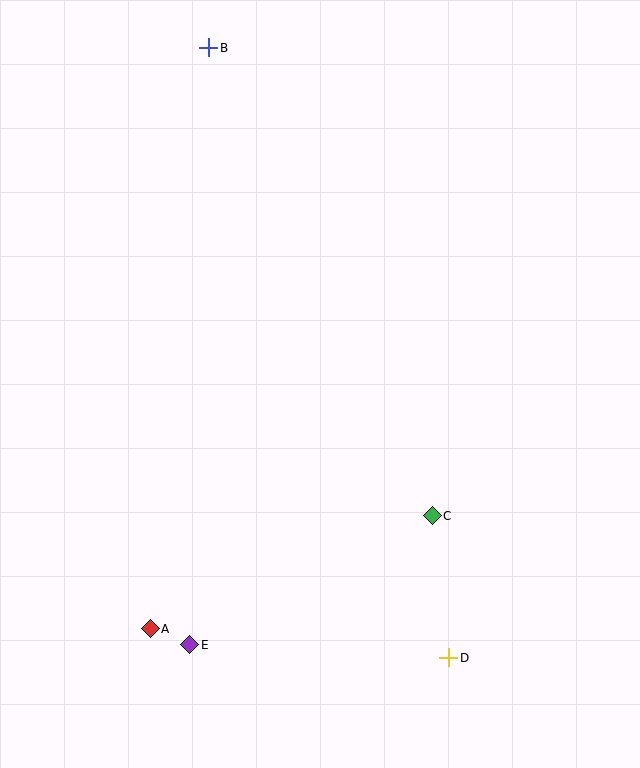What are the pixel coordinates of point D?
Point D is at (449, 658).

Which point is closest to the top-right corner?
Point B is closest to the top-right corner.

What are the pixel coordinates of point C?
Point C is at (432, 516).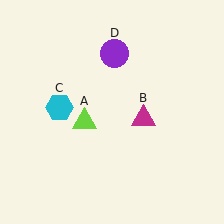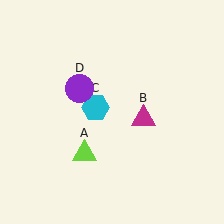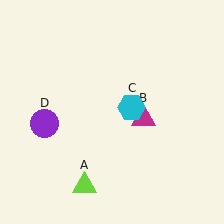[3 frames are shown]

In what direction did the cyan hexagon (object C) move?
The cyan hexagon (object C) moved right.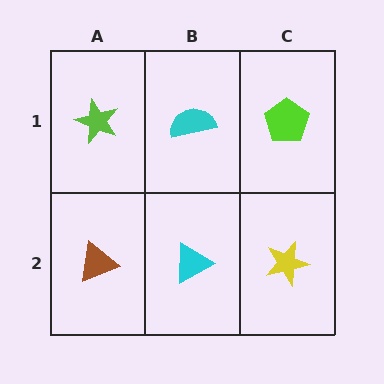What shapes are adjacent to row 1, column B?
A cyan triangle (row 2, column B), a lime star (row 1, column A), a lime pentagon (row 1, column C).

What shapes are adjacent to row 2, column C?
A lime pentagon (row 1, column C), a cyan triangle (row 2, column B).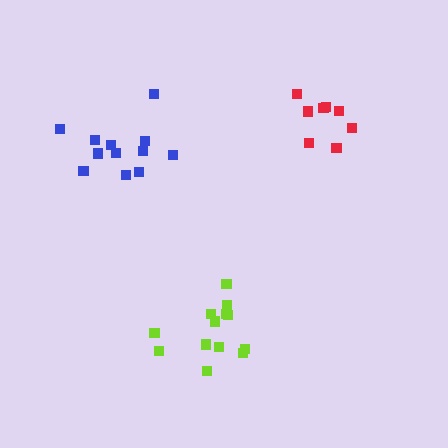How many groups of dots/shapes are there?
There are 3 groups.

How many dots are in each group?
Group 1: 13 dots, Group 2: 12 dots, Group 3: 8 dots (33 total).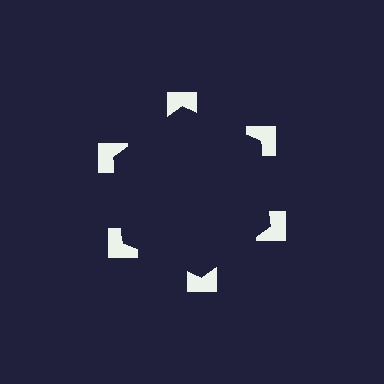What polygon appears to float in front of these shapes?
An illusory hexagon — its edges are inferred from the aligned wedge cuts in the notched squares, not physically drawn.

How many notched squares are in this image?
There are 6 — one at each vertex of the illusory hexagon.